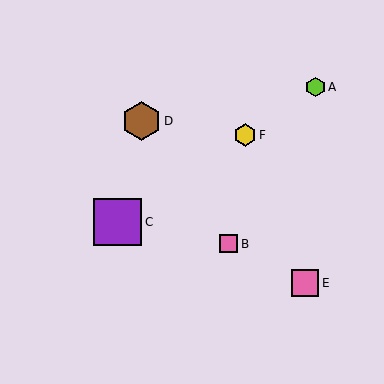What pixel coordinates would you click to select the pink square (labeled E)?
Click at (305, 283) to select the pink square E.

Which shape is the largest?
The purple square (labeled C) is the largest.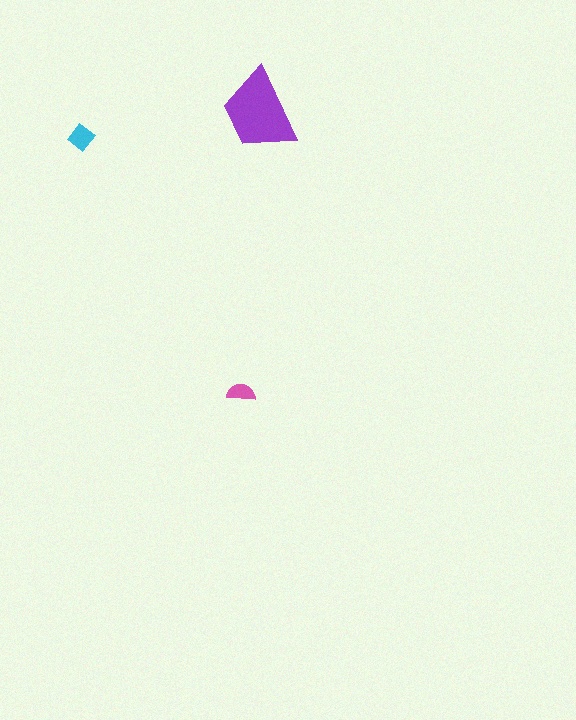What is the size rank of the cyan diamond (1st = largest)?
2nd.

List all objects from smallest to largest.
The pink semicircle, the cyan diamond, the purple trapezoid.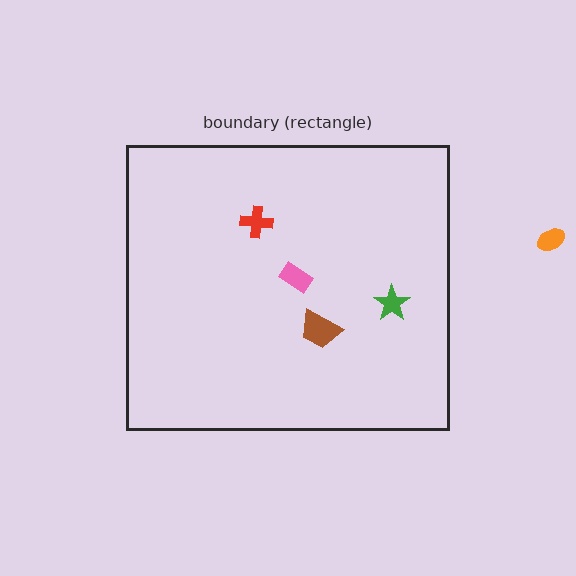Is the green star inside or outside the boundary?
Inside.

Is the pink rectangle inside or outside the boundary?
Inside.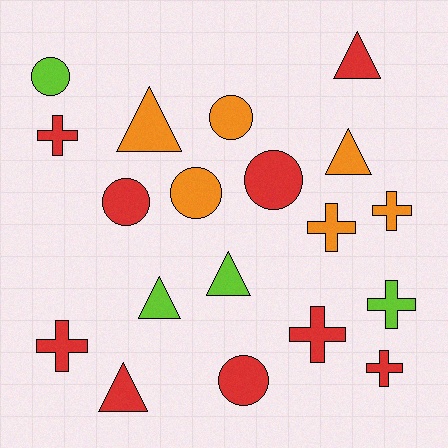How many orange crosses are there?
There are 2 orange crosses.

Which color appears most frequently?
Red, with 9 objects.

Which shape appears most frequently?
Cross, with 7 objects.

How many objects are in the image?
There are 19 objects.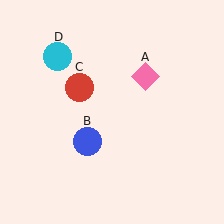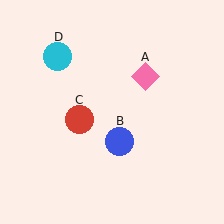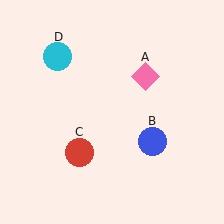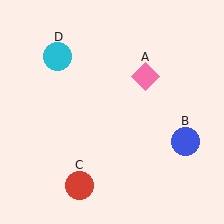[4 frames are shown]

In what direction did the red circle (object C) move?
The red circle (object C) moved down.